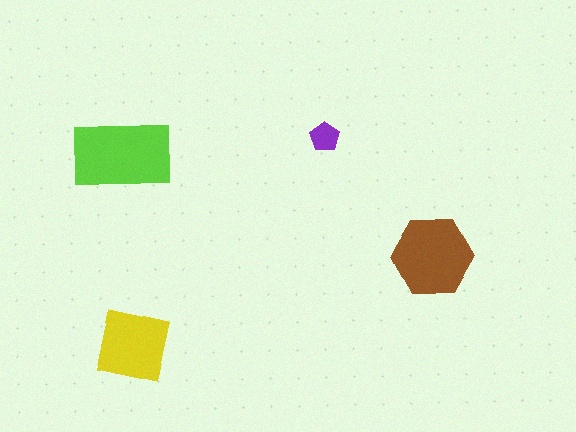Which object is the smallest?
The purple pentagon.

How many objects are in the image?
There are 4 objects in the image.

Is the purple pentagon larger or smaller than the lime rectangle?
Smaller.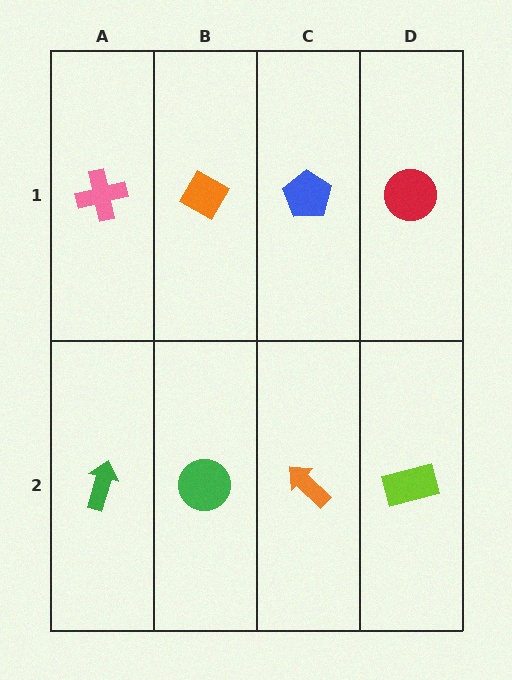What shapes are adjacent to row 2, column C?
A blue pentagon (row 1, column C), a green circle (row 2, column B), a lime rectangle (row 2, column D).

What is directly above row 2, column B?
An orange diamond.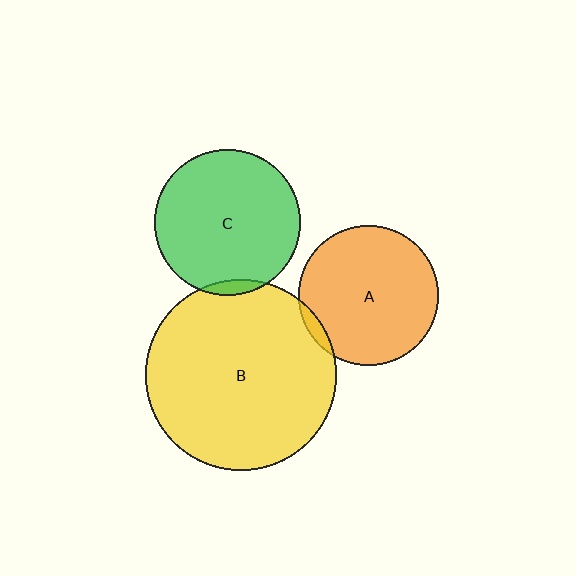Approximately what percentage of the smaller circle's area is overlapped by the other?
Approximately 5%.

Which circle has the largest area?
Circle B (yellow).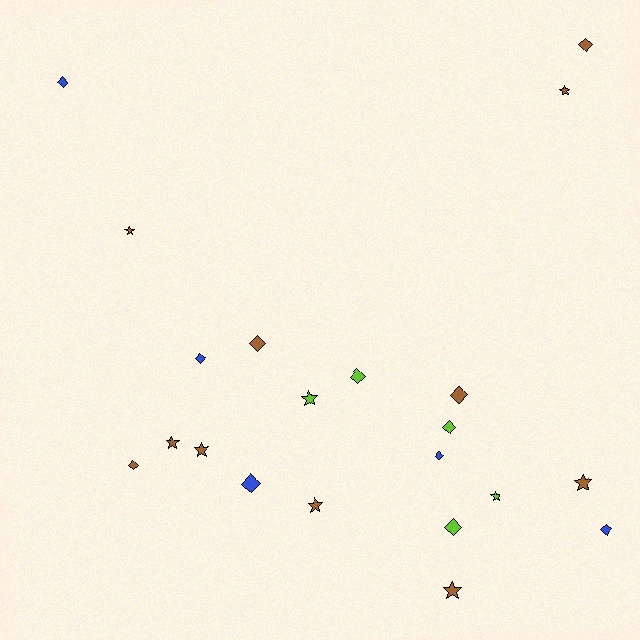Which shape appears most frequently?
Diamond, with 12 objects.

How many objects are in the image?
There are 21 objects.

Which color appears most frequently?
Brown, with 11 objects.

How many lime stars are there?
There are 2 lime stars.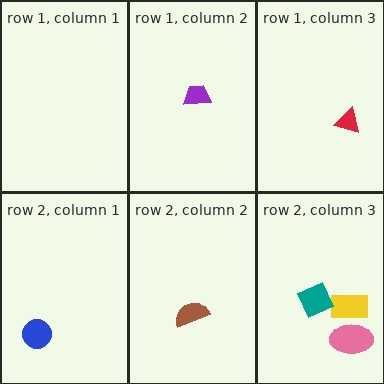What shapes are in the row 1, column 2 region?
The purple trapezoid.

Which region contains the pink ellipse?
The row 2, column 3 region.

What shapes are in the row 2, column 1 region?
The blue circle.